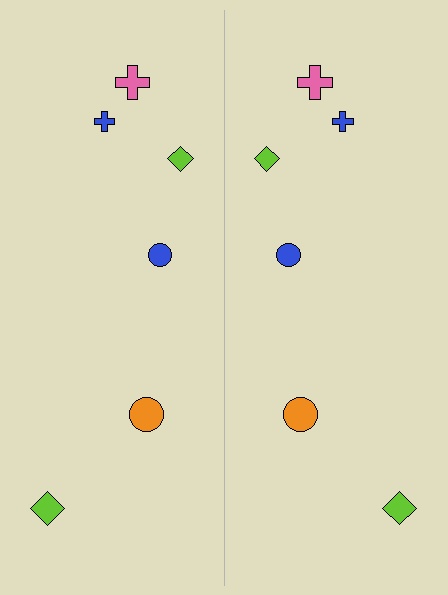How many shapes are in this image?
There are 12 shapes in this image.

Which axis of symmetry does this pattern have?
The pattern has a vertical axis of symmetry running through the center of the image.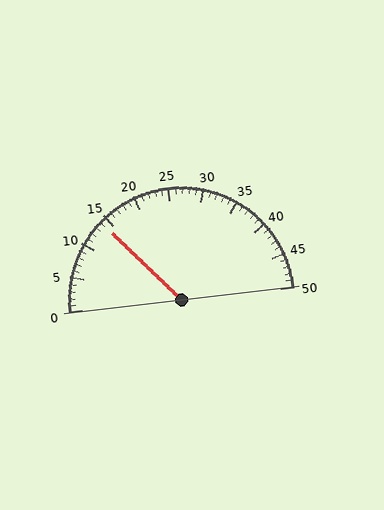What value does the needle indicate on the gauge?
The needle indicates approximately 14.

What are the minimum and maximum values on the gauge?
The gauge ranges from 0 to 50.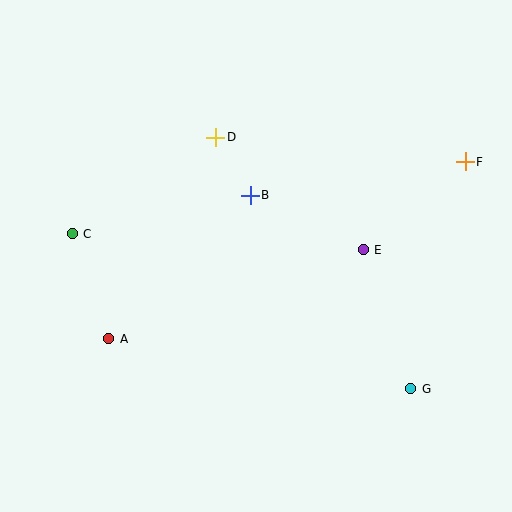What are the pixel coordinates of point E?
Point E is at (363, 250).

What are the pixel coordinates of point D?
Point D is at (216, 137).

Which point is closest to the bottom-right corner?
Point G is closest to the bottom-right corner.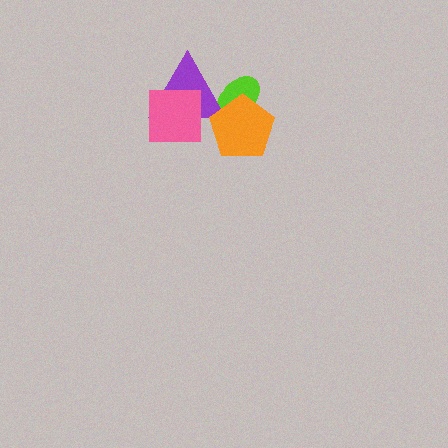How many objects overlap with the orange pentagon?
2 objects overlap with the orange pentagon.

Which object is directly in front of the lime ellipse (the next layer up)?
The purple triangle is directly in front of the lime ellipse.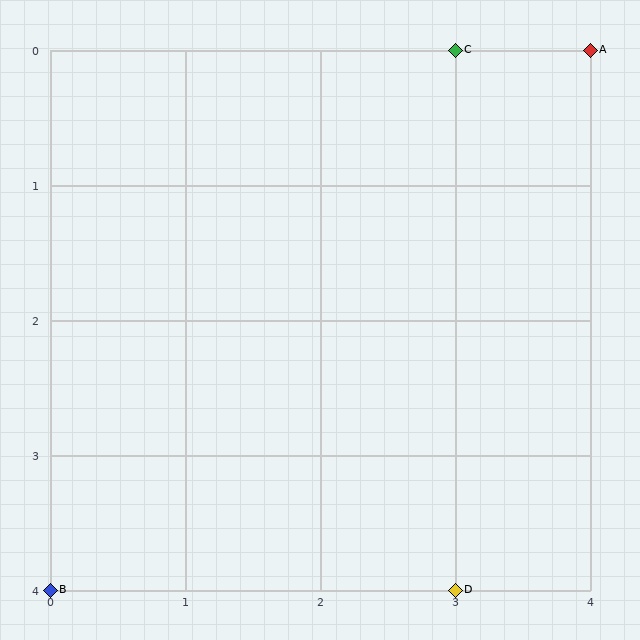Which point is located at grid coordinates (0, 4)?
Point B is at (0, 4).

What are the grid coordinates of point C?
Point C is at grid coordinates (3, 0).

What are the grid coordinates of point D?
Point D is at grid coordinates (3, 4).